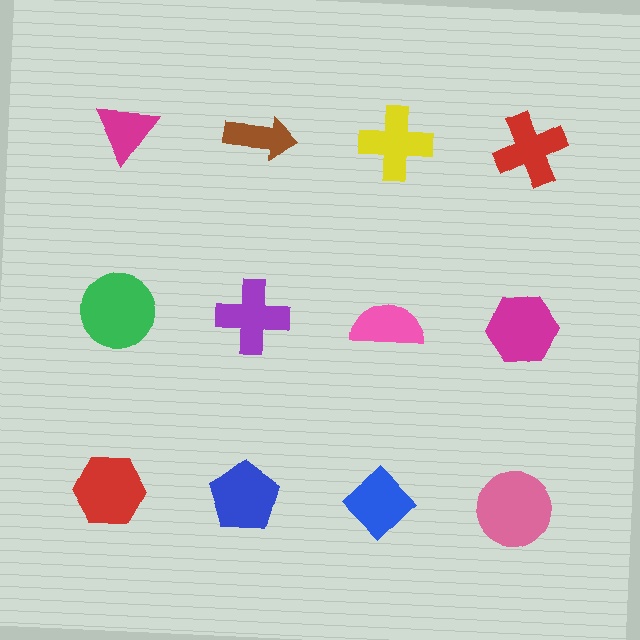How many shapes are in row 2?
4 shapes.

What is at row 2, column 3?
A pink semicircle.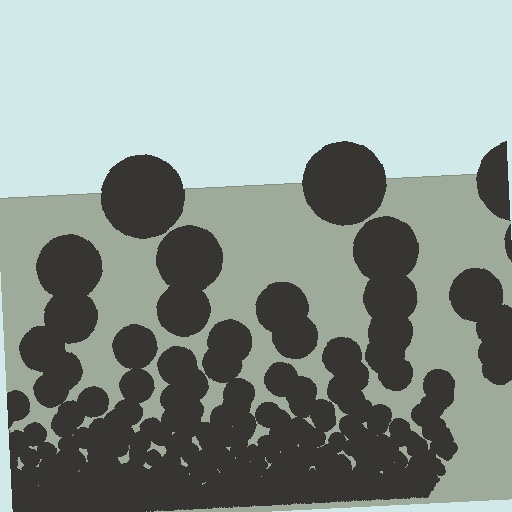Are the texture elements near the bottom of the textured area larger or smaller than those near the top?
Smaller. The gradient is inverted — elements near the bottom are smaller and denser.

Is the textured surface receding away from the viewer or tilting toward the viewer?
The surface appears to tilt toward the viewer. Texture elements get larger and sparser toward the top.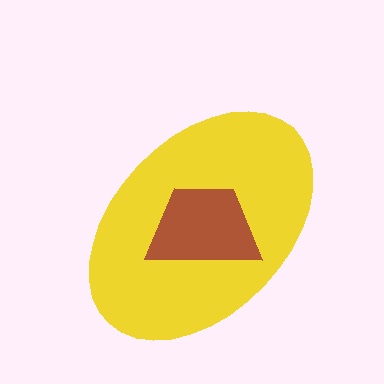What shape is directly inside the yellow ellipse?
The brown trapezoid.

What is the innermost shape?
The brown trapezoid.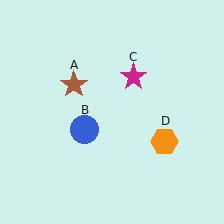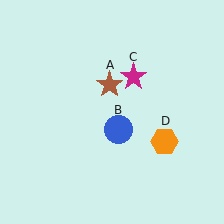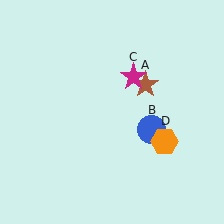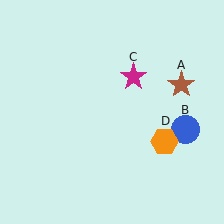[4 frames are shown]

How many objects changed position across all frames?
2 objects changed position: brown star (object A), blue circle (object B).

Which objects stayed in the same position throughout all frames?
Magenta star (object C) and orange hexagon (object D) remained stationary.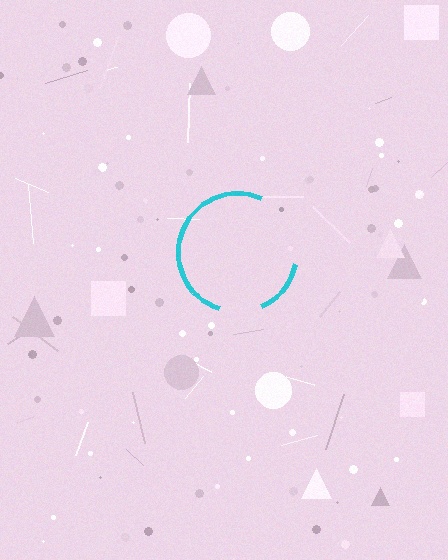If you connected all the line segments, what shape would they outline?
They would outline a circle.